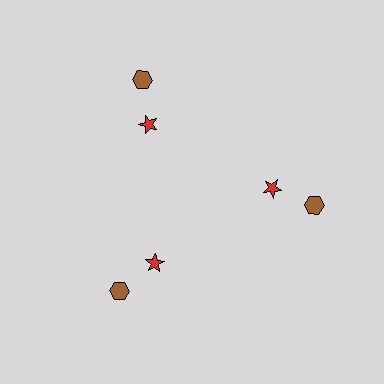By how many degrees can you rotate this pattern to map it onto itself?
The pattern maps onto itself every 120 degrees of rotation.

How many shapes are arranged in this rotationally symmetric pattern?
There are 6 shapes, arranged in 3 groups of 2.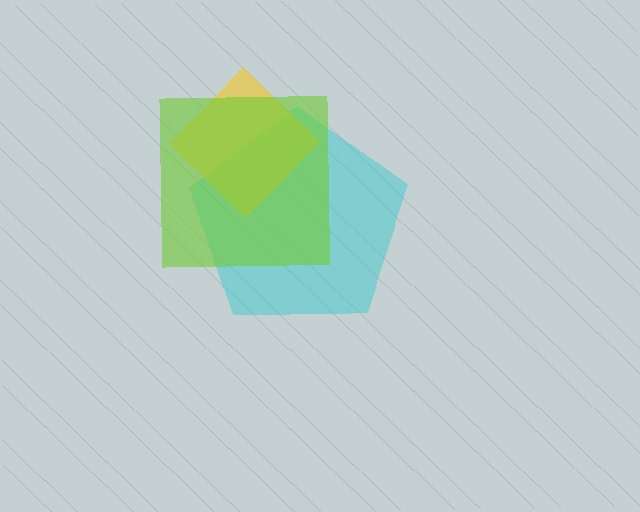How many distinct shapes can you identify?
There are 3 distinct shapes: a cyan pentagon, a yellow diamond, a lime square.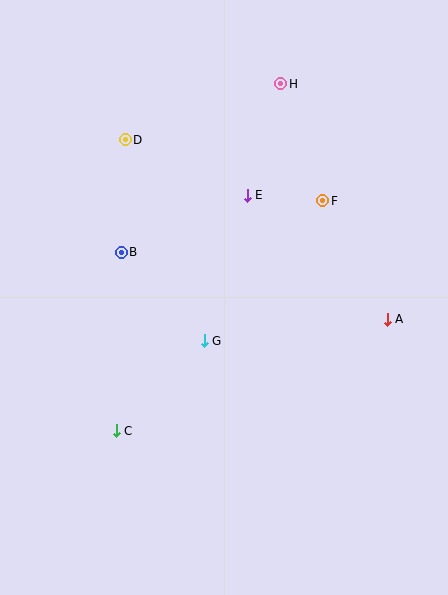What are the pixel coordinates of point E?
Point E is at (247, 195).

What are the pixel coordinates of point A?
Point A is at (387, 319).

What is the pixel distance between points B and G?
The distance between B and G is 121 pixels.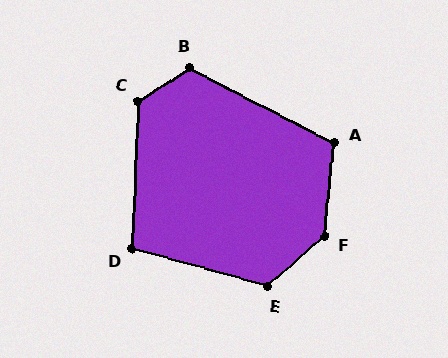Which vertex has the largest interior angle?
F, at approximately 137 degrees.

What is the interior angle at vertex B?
Approximately 120 degrees (obtuse).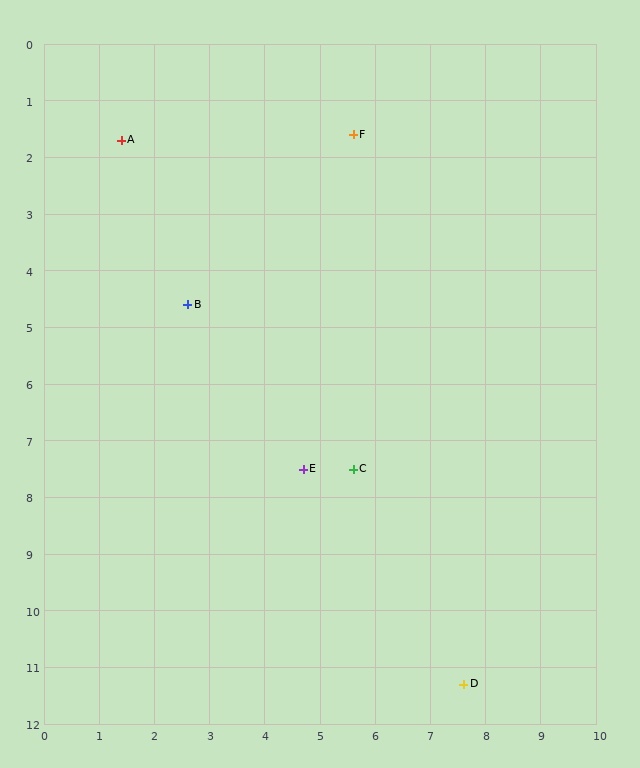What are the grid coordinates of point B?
Point B is at approximately (2.6, 4.6).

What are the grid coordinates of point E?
Point E is at approximately (4.7, 7.5).